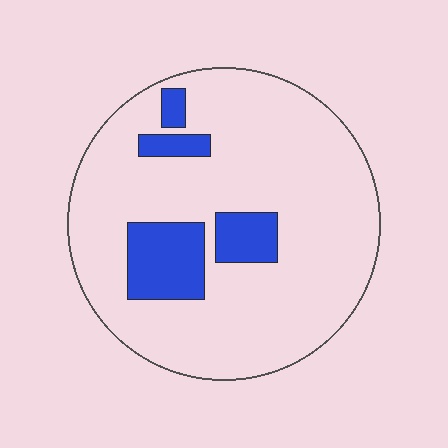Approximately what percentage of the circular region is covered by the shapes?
Approximately 15%.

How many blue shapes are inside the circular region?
4.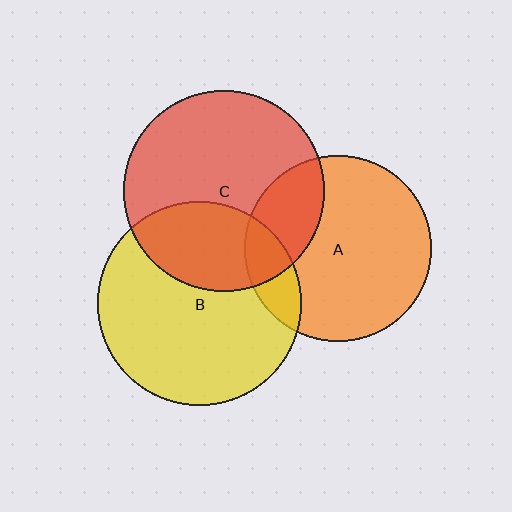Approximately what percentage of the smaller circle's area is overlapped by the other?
Approximately 15%.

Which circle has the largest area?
Circle B (yellow).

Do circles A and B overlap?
Yes.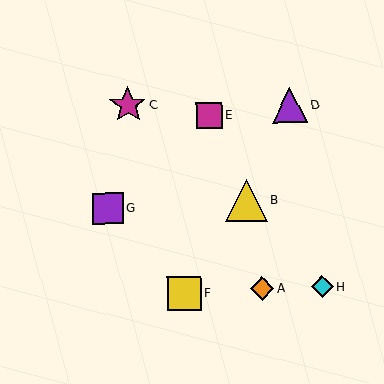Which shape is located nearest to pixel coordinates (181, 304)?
The yellow square (labeled F) at (184, 293) is nearest to that location.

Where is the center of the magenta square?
The center of the magenta square is at (209, 115).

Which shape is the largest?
The yellow triangle (labeled B) is the largest.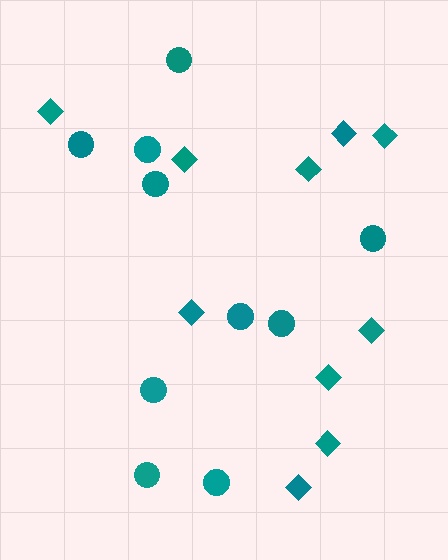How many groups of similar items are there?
There are 2 groups: one group of diamonds (10) and one group of circles (10).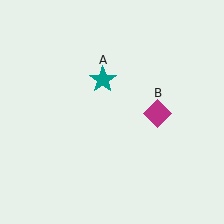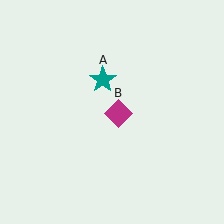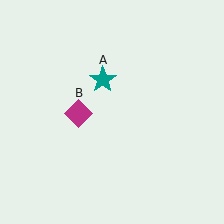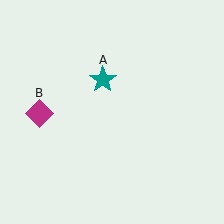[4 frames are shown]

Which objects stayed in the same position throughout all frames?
Teal star (object A) remained stationary.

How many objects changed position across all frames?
1 object changed position: magenta diamond (object B).